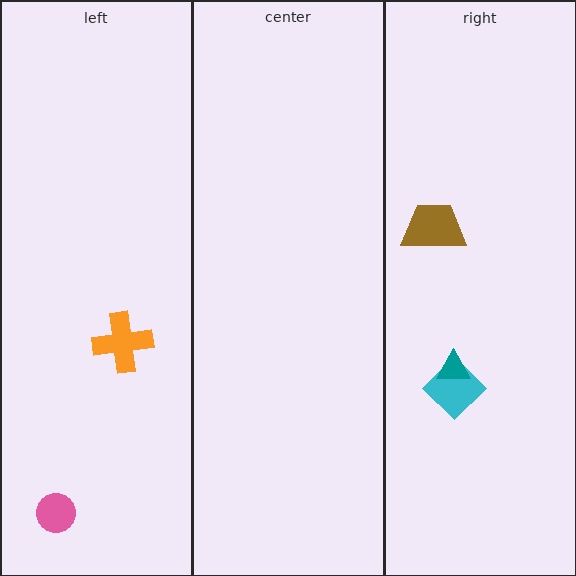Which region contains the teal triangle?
The right region.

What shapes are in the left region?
The orange cross, the pink circle.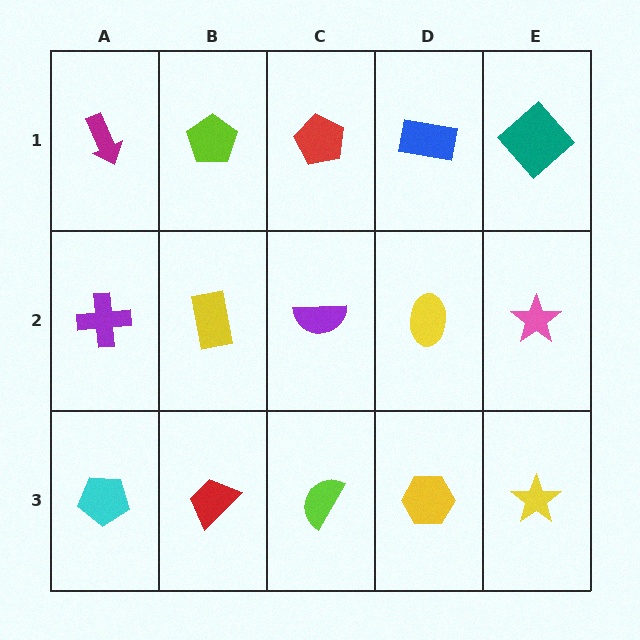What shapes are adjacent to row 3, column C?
A purple semicircle (row 2, column C), a red trapezoid (row 3, column B), a yellow hexagon (row 3, column D).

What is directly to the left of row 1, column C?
A lime pentagon.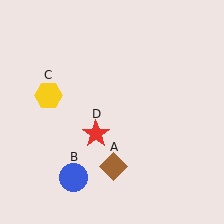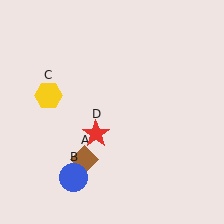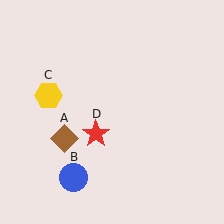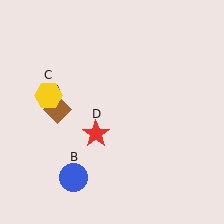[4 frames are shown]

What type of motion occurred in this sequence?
The brown diamond (object A) rotated clockwise around the center of the scene.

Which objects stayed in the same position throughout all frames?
Blue circle (object B) and yellow hexagon (object C) and red star (object D) remained stationary.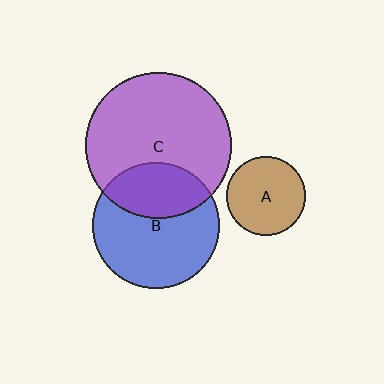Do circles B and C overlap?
Yes.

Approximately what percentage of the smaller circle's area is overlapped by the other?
Approximately 35%.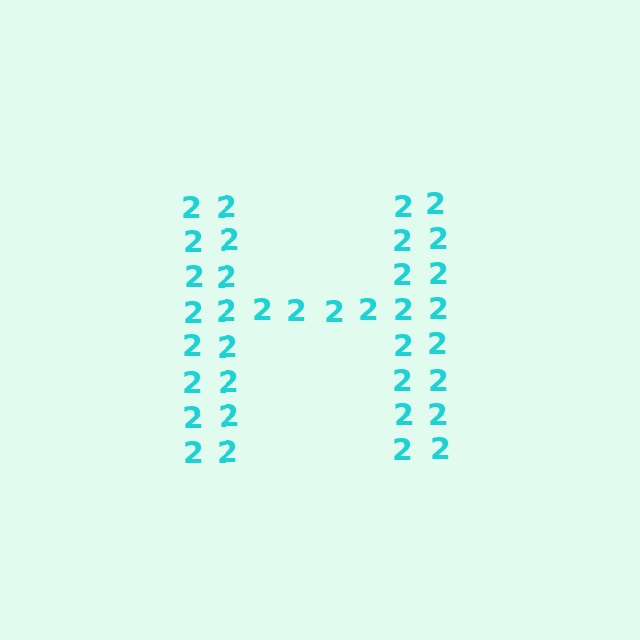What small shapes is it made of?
It is made of small digit 2's.